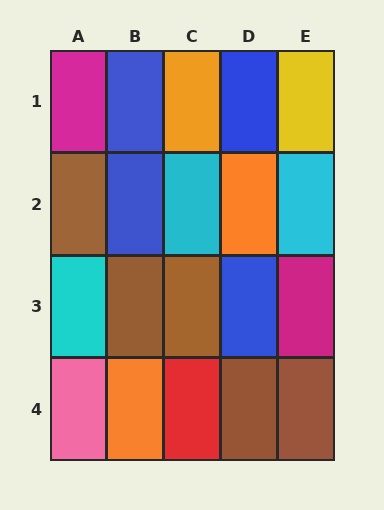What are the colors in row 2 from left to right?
Brown, blue, cyan, orange, cyan.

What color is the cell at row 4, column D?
Brown.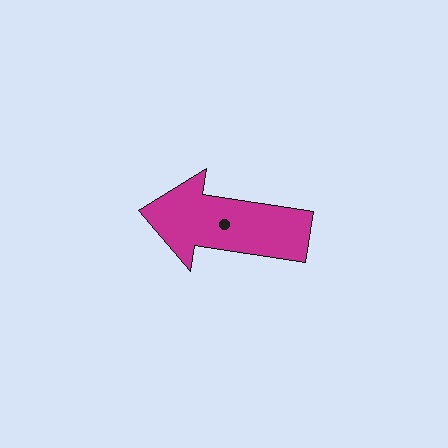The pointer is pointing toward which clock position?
Roughly 9 o'clock.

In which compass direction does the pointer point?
West.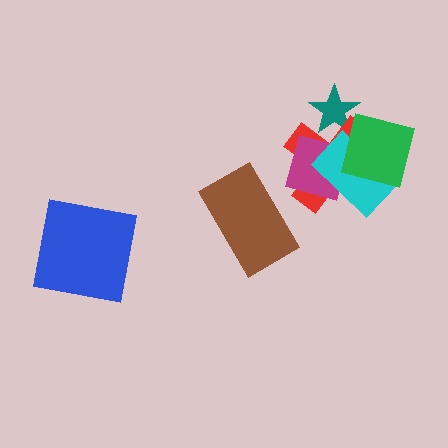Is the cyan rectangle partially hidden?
Yes, it is partially covered by another shape.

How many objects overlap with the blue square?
0 objects overlap with the blue square.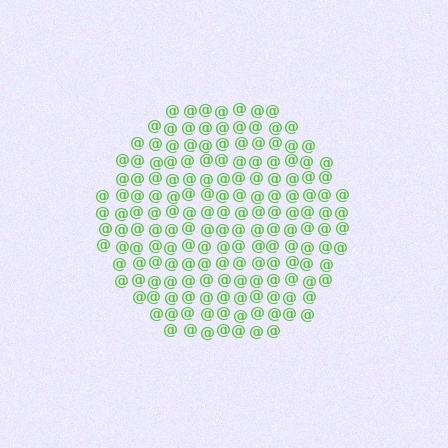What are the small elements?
The small elements are at signs.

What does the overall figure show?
The overall figure shows a circle.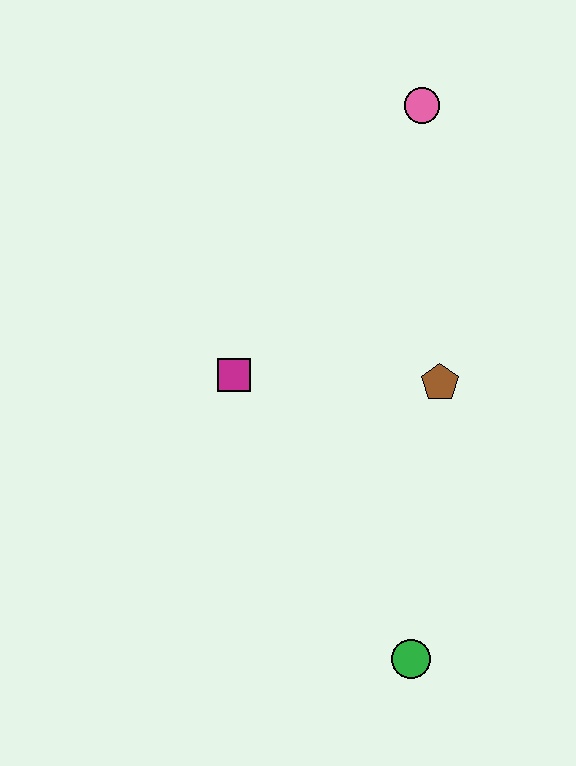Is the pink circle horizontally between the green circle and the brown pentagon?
Yes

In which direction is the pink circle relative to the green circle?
The pink circle is above the green circle.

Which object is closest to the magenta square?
The brown pentagon is closest to the magenta square.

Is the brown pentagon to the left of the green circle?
No